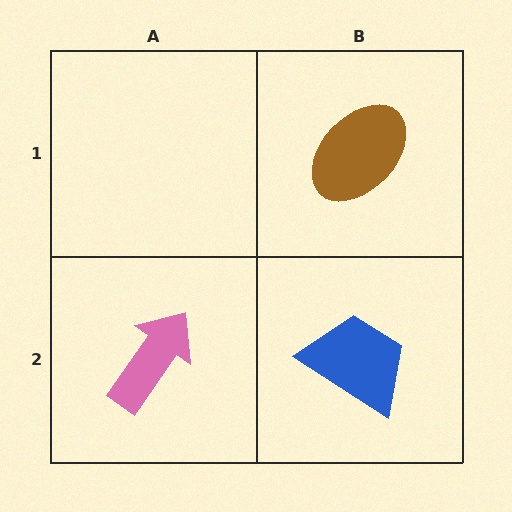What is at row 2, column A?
A pink arrow.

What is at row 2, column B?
A blue trapezoid.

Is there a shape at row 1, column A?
No, that cell is empty.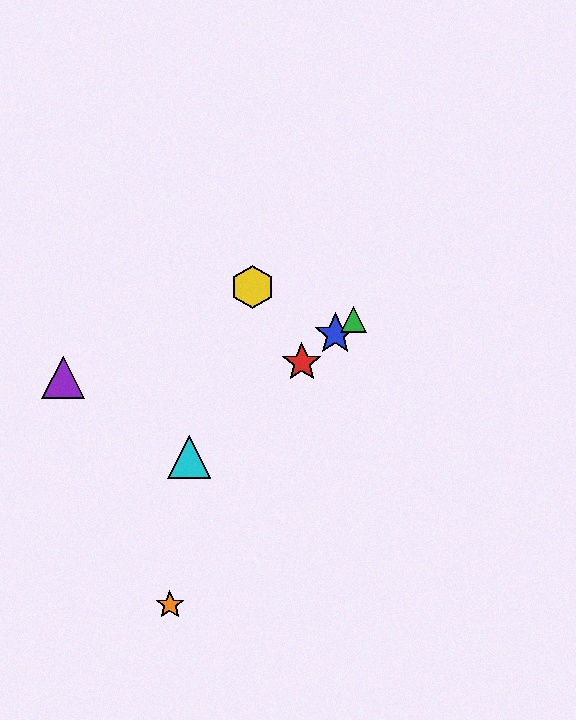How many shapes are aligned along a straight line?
4 shapes (the red star, the blue star, the green triangle, the cyan triangle) are aligned along a straight line.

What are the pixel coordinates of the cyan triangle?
The cyan triangle is at (189, 457).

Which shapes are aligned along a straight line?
The red star, the blue star, the green triangle, the cyan triangle are aligned along a straight line.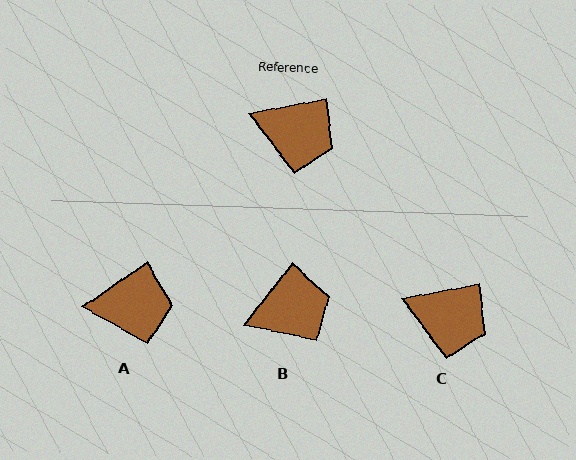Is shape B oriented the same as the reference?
No, it is off by about 41 degrees.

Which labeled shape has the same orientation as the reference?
C.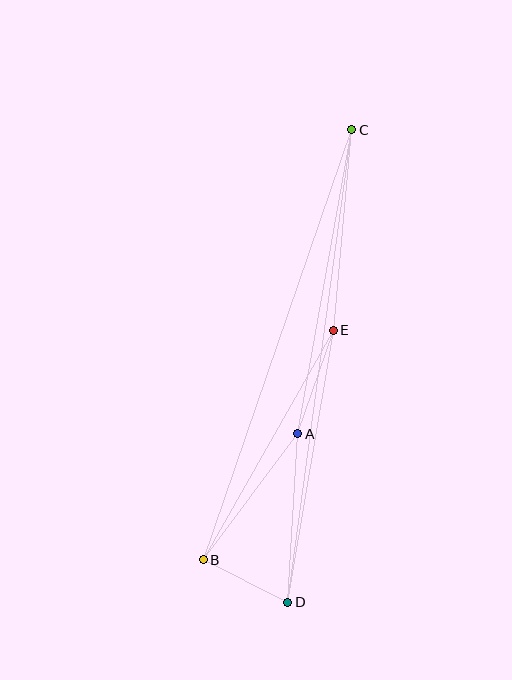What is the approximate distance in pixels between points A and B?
The distance between A and B is approximately 158 pixels.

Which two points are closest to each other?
Points B and D are closest to each other.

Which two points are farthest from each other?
Points C and D are farthest from each other.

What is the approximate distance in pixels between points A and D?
The distance between A and D is approximately 169 pixels.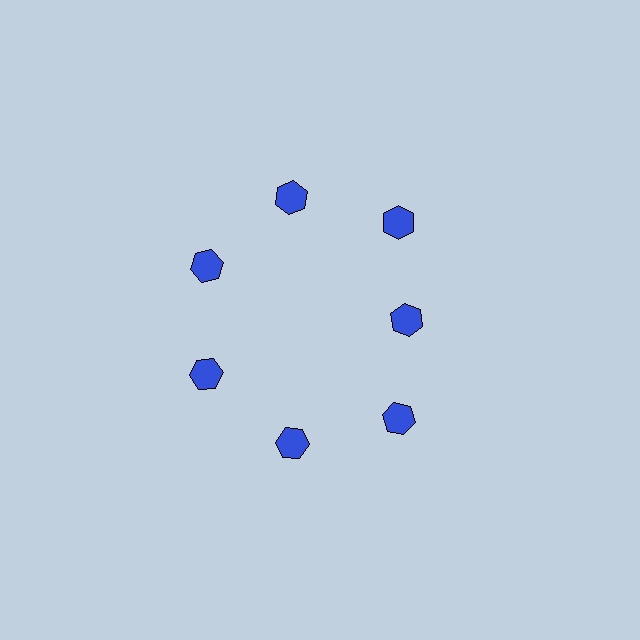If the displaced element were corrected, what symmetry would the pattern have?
It would have 7-fold rotational symmetry — the pattern would map onto itself every 51 degrees.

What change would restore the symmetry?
The symmetry would be restored by moving it outward, back onto the ring so that all 7 hexagons sit at equal angles and equal distance from the center.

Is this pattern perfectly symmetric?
No. The 7 blue hexagons are arranged in a ring, but one element near the 3 o'clock position is pulled inward toward the center, breaking the 7-fold rotational symmetry.